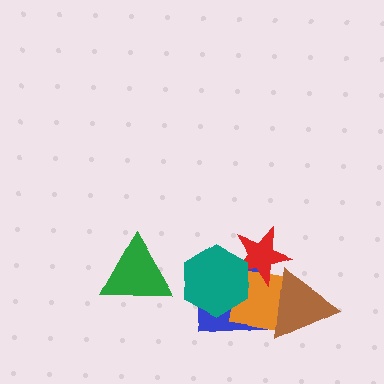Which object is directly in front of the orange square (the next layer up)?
The red star is directly in front of the orange square.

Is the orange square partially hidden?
Yes, it is partially covered by another shape.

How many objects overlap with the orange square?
4 objects overlap with the orange square.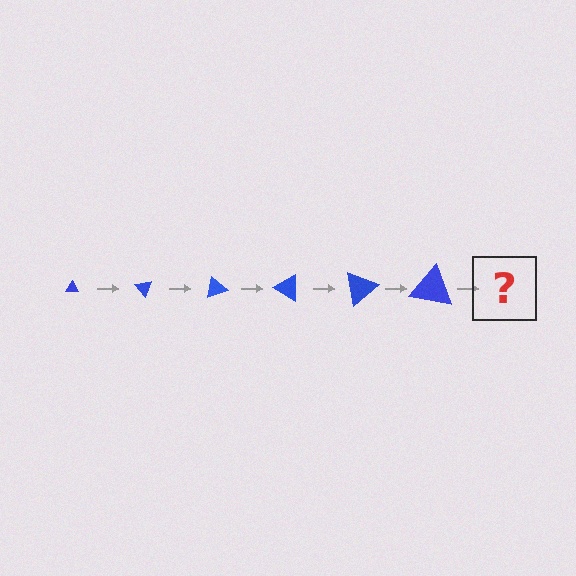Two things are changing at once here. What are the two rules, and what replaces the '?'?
The two rules are that the triangle grows larger each step and it rotates 50 degrees each step. The '?' should be a triangle, larger than the previous one and rotated 300 degrees from the start.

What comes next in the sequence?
The next element should be a triangle, larger than the previous one and rotated 300 degrees from the start.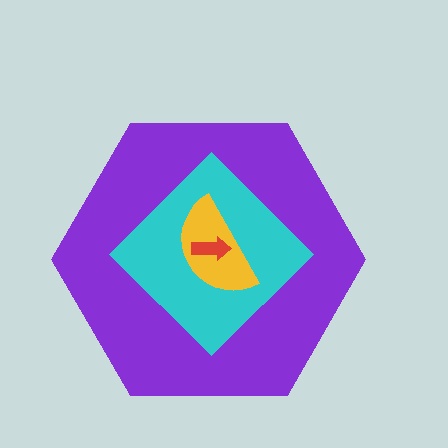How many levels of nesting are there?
4.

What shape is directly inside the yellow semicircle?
The red arrow.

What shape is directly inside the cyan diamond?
The yellow semicircle.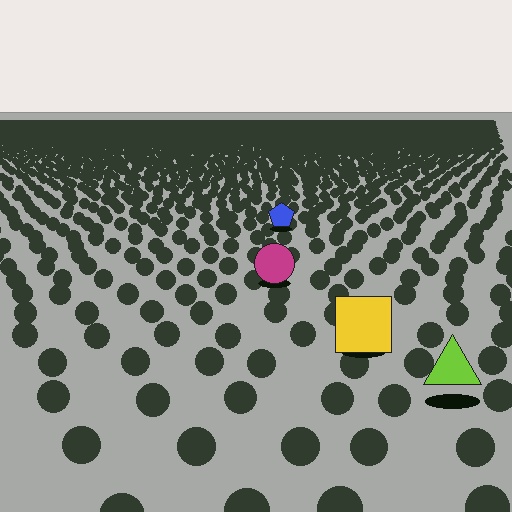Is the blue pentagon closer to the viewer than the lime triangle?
No. The lime triangle is closer — you can tell from the texture gradient: the ground texture is coarser near it.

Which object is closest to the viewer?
The lime triangle is closest. The texture marks near it are larger and more spread out.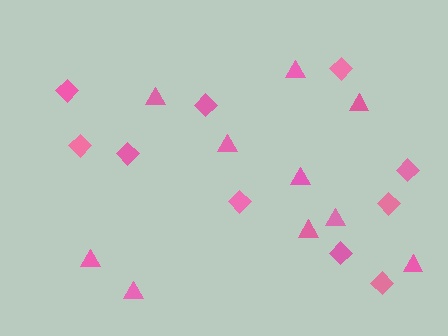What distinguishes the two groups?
There are 2 groups: one group of diamonds (10) and one group of triangles (10).